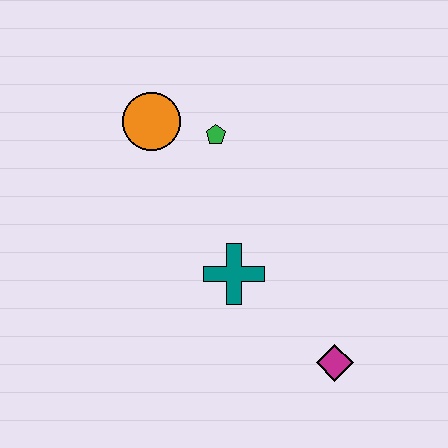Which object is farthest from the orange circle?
The magenta diamond is farthest from the orange circle.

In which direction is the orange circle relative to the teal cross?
The orange circle is above the teal cross.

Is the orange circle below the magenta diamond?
No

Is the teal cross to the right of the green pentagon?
Yes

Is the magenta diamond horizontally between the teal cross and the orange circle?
No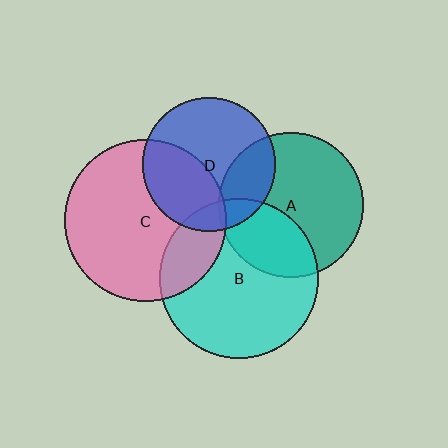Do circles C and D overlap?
Yes.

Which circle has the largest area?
Circle C (pink).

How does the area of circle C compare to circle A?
Approximately 1.3 times.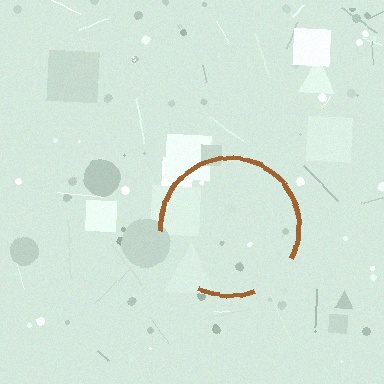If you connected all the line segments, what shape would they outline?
They would outline a circle.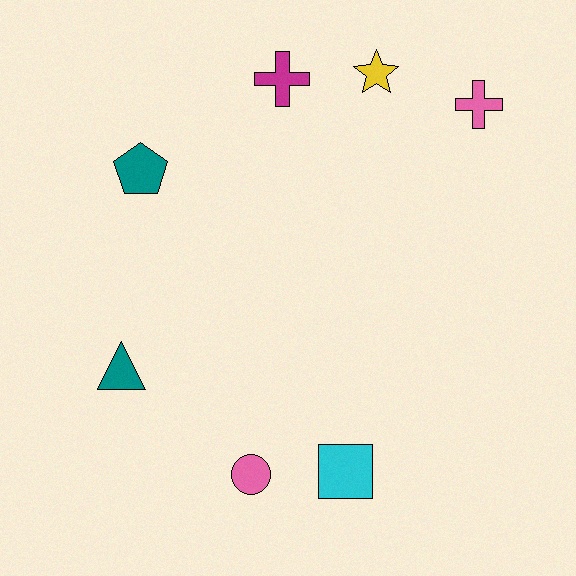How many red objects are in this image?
There are no red objects.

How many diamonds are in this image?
There are no diamonds.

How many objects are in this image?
There are 7 objects.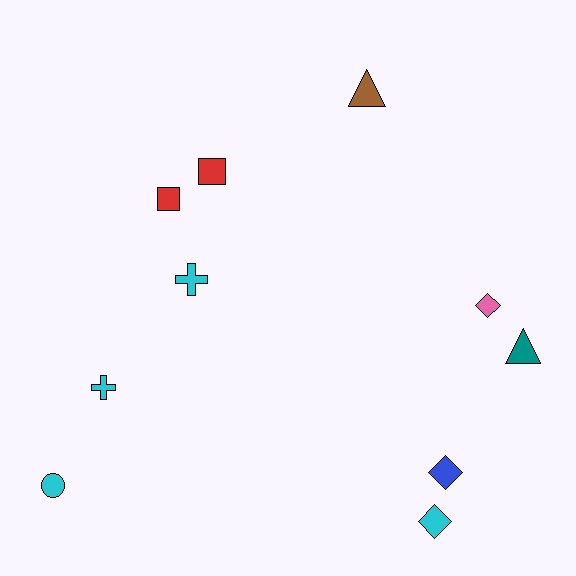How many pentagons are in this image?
There are no pentagons.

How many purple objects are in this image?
There are no purple objects.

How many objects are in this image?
There are 10 objects.